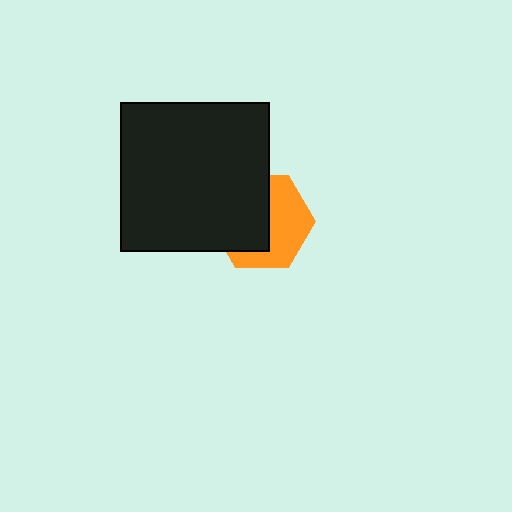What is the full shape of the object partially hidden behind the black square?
The partially hidden object is an orange hexagon.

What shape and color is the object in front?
The object in front is a black square.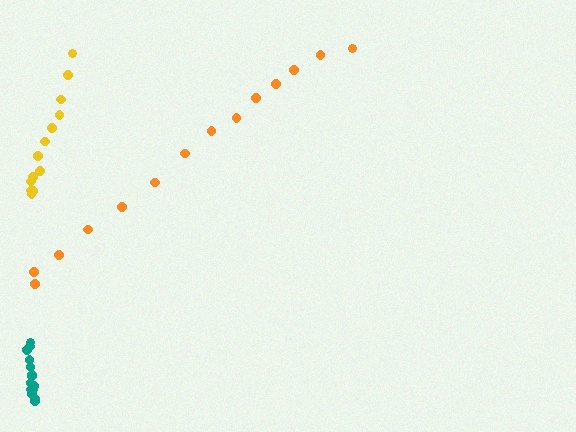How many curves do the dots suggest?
There are 3 distinct paths.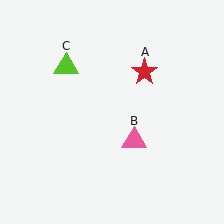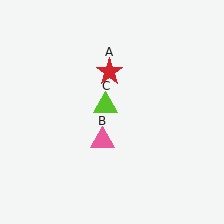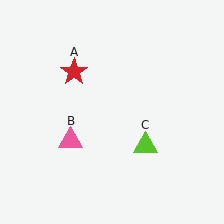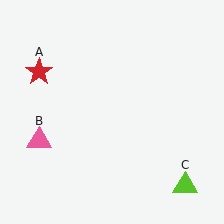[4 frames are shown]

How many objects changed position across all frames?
3 objects changed position: red star (object A), pink triangle (object B), lime triangle (object C).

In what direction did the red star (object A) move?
The red star (object A) moved left.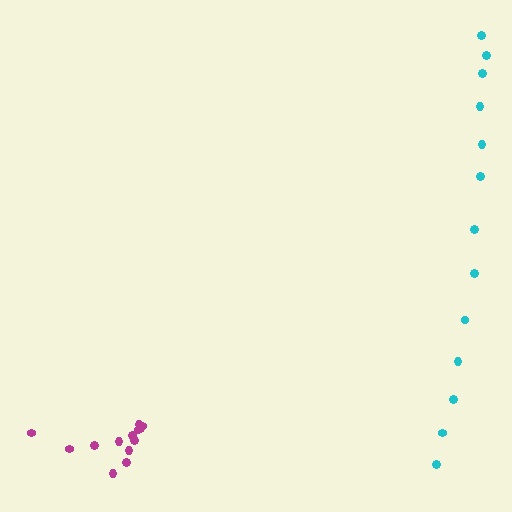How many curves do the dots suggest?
There are 2 distinct paths.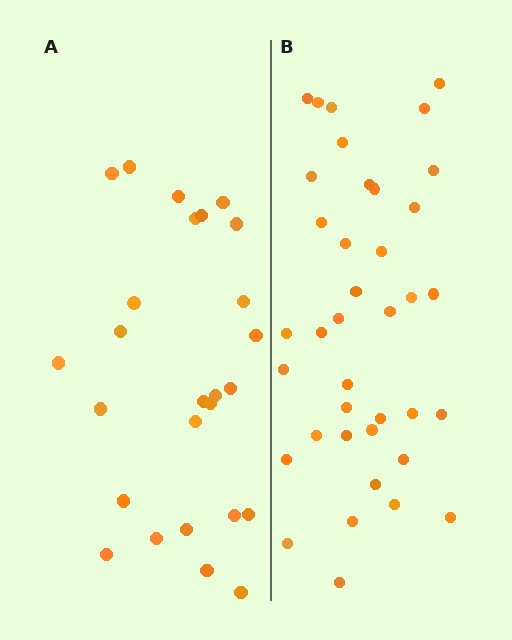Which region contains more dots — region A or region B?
Region B (the right region) has more dots.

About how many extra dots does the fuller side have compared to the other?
Region B has roughly 12 or so more dots than region A.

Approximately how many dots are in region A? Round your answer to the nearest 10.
About 30 dots. (The exact count is 26, which rounds to 30.)